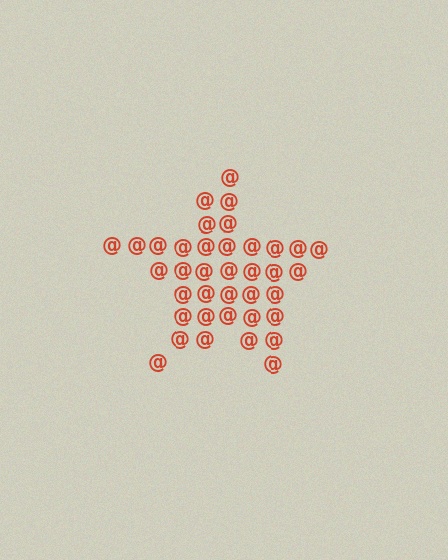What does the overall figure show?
The overall figure shows a star.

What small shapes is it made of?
It is made of small at signs.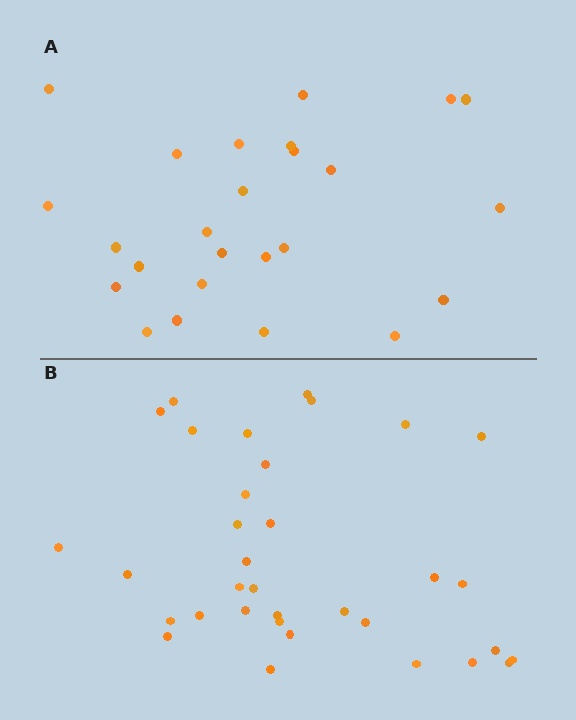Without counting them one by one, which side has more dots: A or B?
Region B (the bottom region) has more dots.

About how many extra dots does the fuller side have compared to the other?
Region B has roughly 8 or so more dots than region A.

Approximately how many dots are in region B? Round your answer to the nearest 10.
About 30 dots. (The exact count is 34, which rounds to 30.)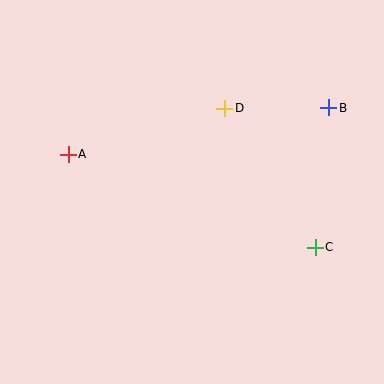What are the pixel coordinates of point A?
Point A is at (68, 154).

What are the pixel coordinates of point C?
Point C is at (315, 247).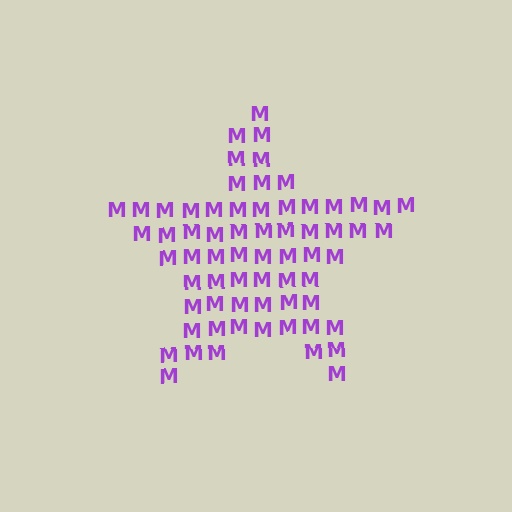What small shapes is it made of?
It is made of small letter M's.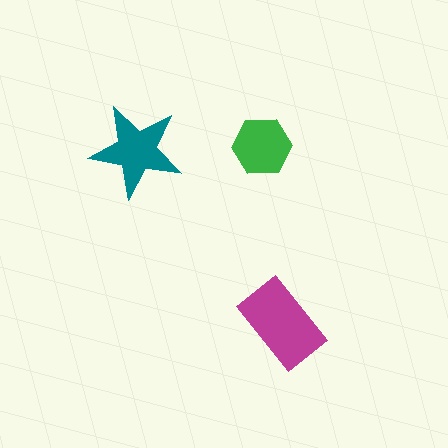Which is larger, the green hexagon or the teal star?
The teal star.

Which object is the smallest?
The green hexagon.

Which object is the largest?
The magenta rectangle.